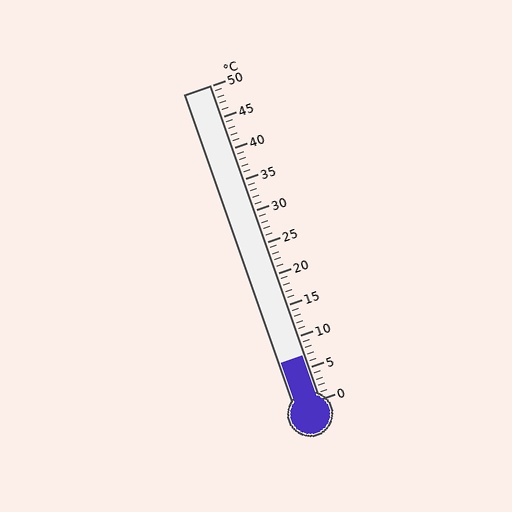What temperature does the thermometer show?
The thermometer shows approximately 7°C.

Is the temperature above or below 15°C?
The temperature is below 15°C.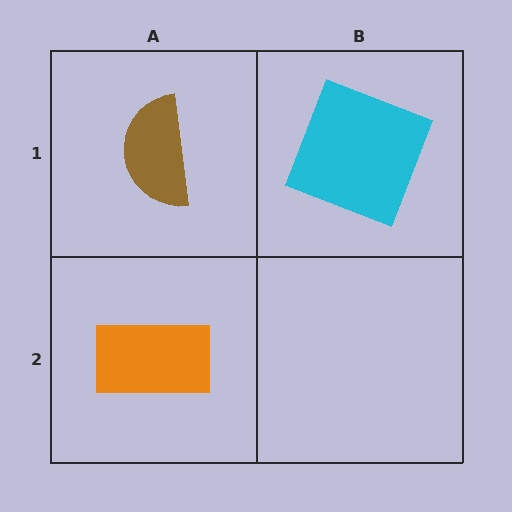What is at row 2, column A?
An orange rectangle.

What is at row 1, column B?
A cyan square.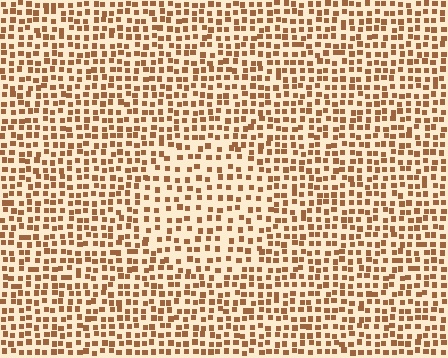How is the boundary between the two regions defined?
The boundary is defined by a change in element density (approximately 1.5x ratio). All elements are the same color, size, and shape.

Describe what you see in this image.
The image contains small brown elements arranged at two different densities. A circle-shaped region is visible where the elements are less densely packed than the surrounding area.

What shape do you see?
I see a circle.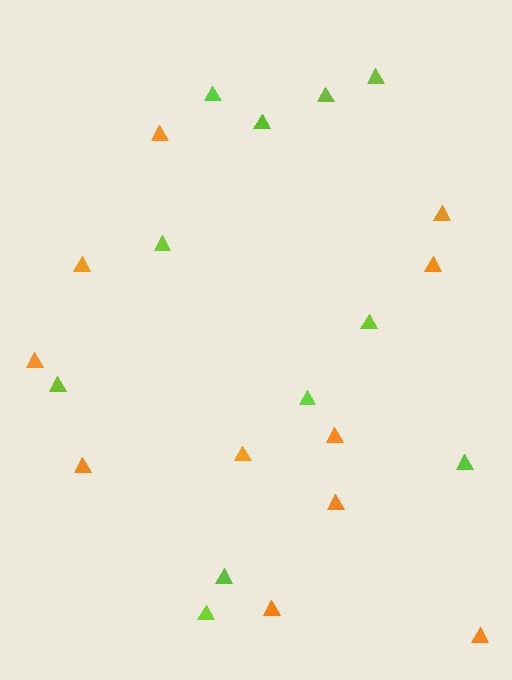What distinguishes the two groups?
There are 2 groups: one group of lime triangles (11) and one group of orange triangles (11).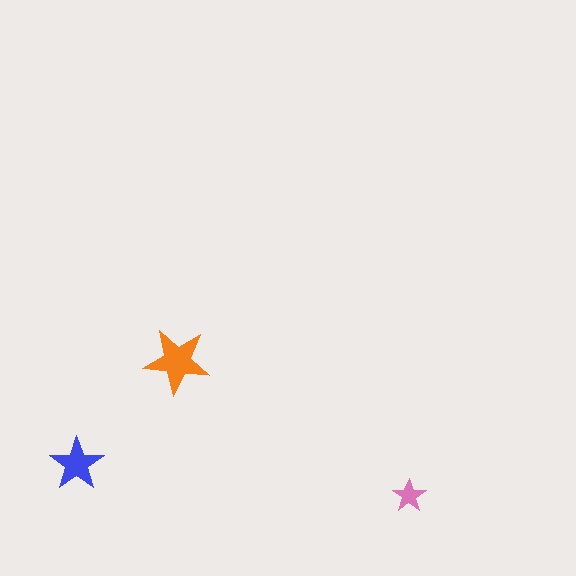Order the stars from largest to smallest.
the orange one, the blue one, the pink one.